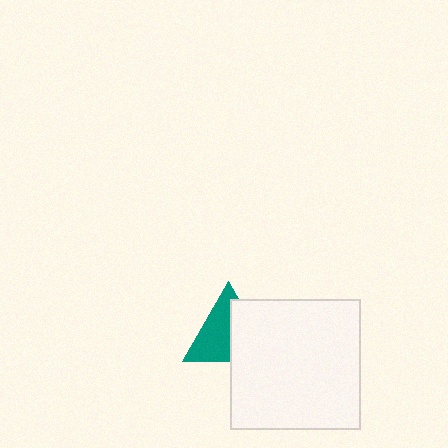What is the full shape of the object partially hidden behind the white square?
The partially hidden object is a teal triangle.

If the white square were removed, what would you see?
You would see the complete teal triangle.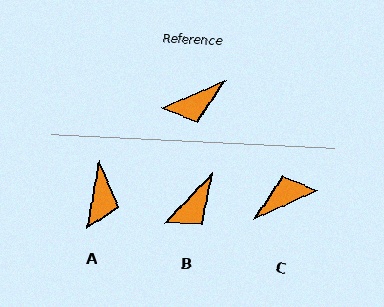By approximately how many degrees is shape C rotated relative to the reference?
Approximately 179 degrees clockwise.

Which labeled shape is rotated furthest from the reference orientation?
C, about 179 degrees away.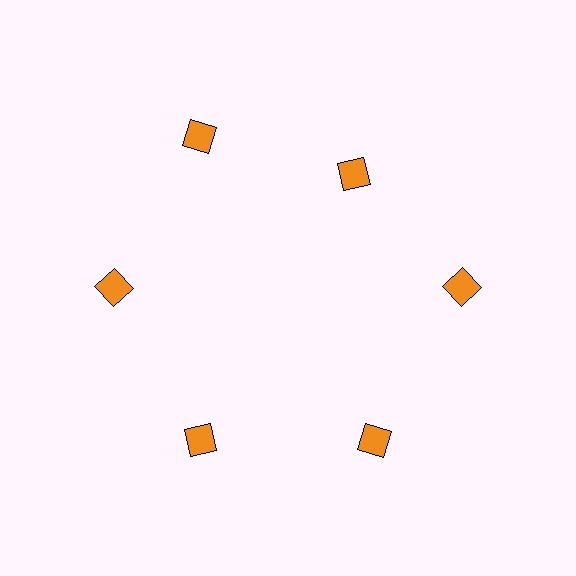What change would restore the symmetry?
The symmetry would be restored by moving it outward, back onto the ring so that all 6 squares sit at equal angles and equal distance from the center.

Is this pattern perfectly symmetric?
No. The 6 orange squares are arranged in a ring, but one element near the 1 o'clock position is pulled inward toward the center, breaking the 6-fold rotational symmetry.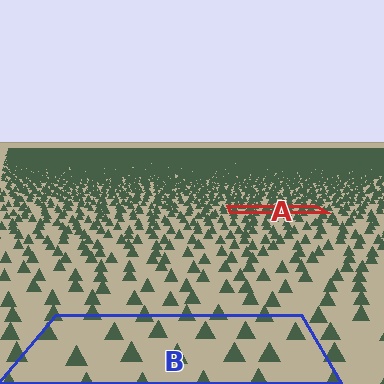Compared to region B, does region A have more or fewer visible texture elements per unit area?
Region A has more texture elements per unit area — they are packed more densely because it is farther away.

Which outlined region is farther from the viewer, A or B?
Region A is farther from the viewer — the texture elements inside it appear smaller and more densely packed.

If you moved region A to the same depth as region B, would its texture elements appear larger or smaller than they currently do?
They would appear larger. At a closer depth, the same texture elements are projected at a bigger on-screen size.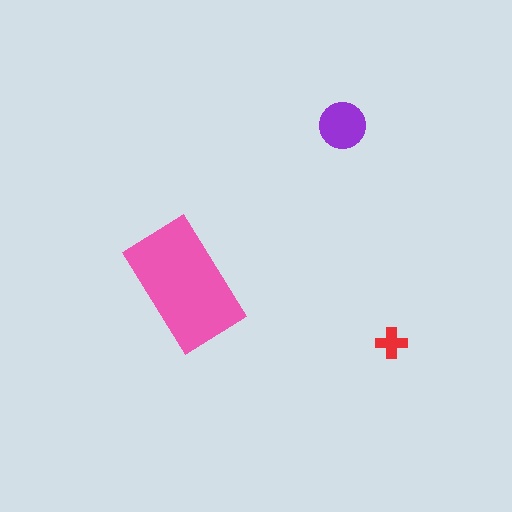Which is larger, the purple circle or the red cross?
The purple circle.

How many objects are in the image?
There are 3 objects in the image.